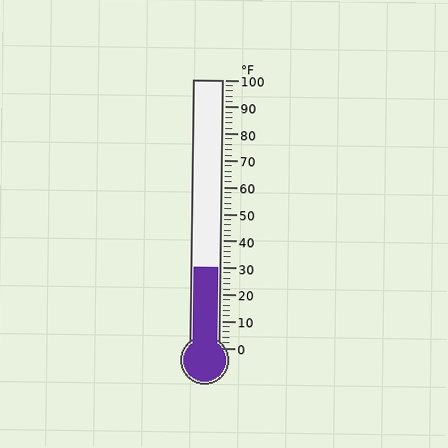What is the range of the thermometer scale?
The thermometer scale ranges from 0°F to 100°F.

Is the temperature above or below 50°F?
The temperature is below 50°F.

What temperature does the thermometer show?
The thermometer shows approximately 30°F.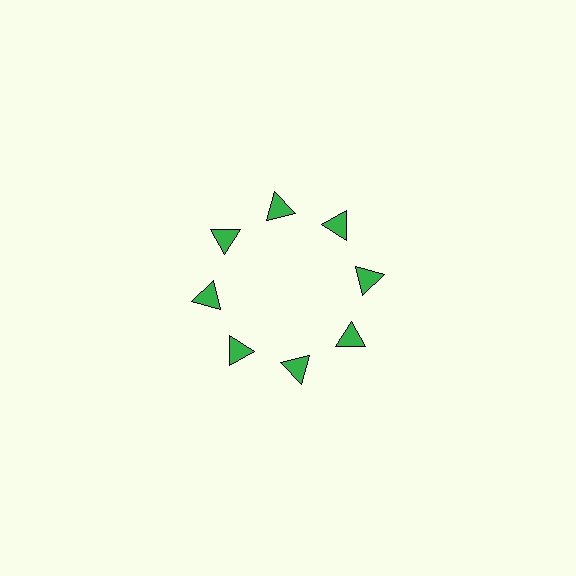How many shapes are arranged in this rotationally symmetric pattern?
There are 8 shapes, arranged in 8 groups of 1.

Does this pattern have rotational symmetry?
Yes, this pattern has 8-fold rotational symmetry. It looks the same after rotating 45 degrees around the center.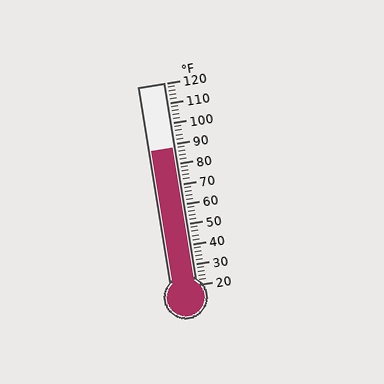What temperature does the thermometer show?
The thermometer shows approximately 88°F.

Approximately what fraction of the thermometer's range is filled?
The thermometer is filled to approximately 70% of its range.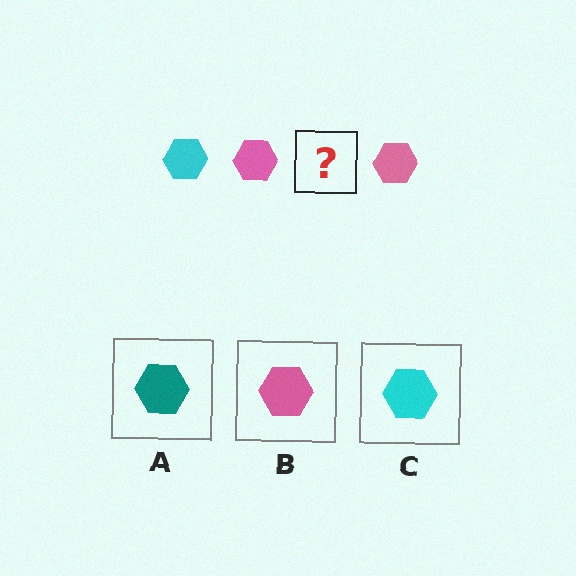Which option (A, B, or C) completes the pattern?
C.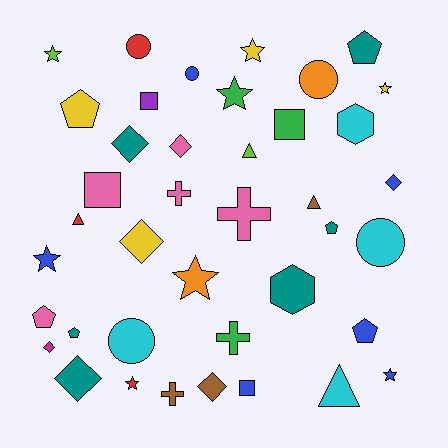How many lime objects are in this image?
There are 2 lime objects.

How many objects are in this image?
There are 40 objects.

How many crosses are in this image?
There are 4 crosses.